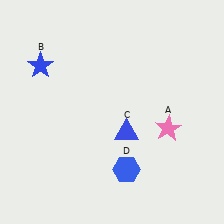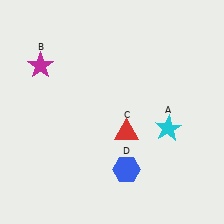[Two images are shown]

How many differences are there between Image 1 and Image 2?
There are 3 differences between the two images.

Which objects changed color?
A changed from pink to cyan. B changed from blue to magenta. C changed from blue to red.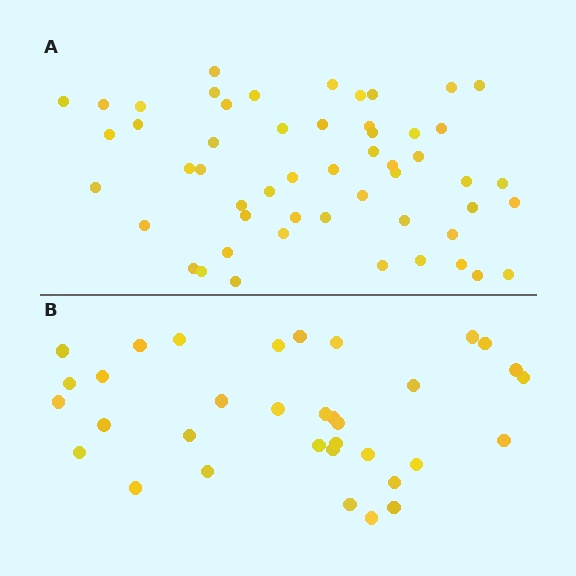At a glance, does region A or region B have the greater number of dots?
Region A (the top region) has more dots.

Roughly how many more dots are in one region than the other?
Region A has approximately 20 more dots than region B.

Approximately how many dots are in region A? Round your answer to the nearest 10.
About 50 dots. (The exact count is 53, which rounds to 50.)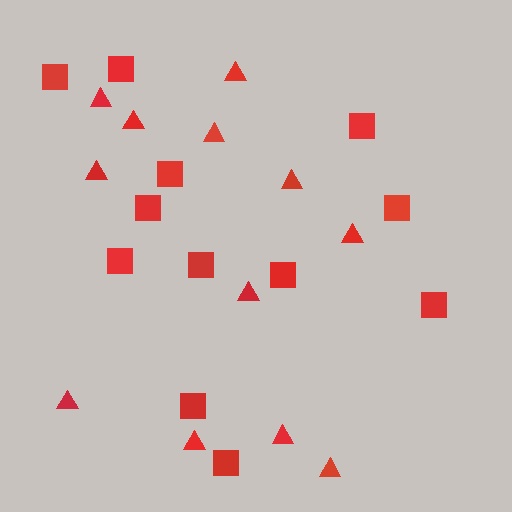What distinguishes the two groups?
There are 2 groups: one group of triangles (12) and one group of squares (12).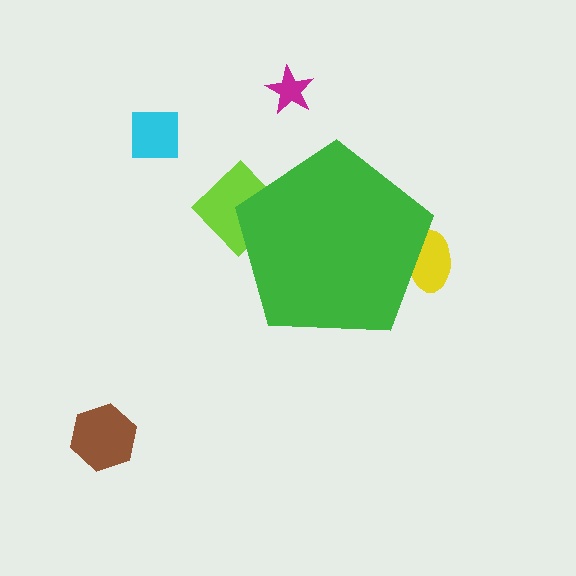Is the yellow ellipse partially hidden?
Yes, the yellow ellipse is partially hidden behind the green pentagon.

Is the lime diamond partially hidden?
Yes, the lime diamond is partially hidden behind the green pentagon.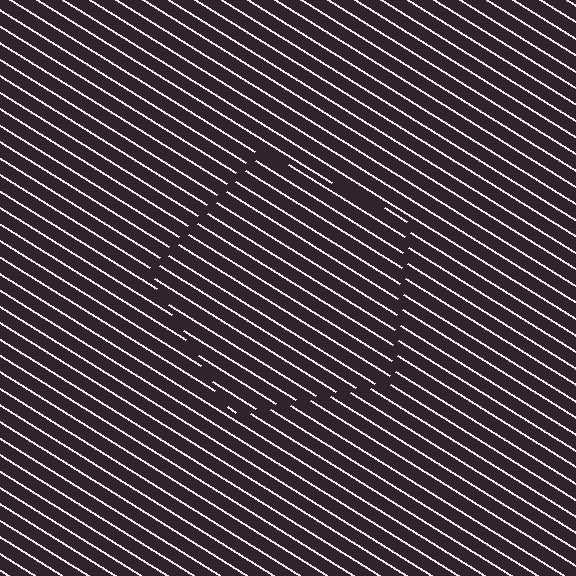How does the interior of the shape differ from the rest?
The interior of the shape contains the same grating, shifted by half a period — the contour is defined by the phase discontinuity where line-ends from the inner and outer gratings abut.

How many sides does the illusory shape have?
5 sides — the line-ends trace a pentagon.